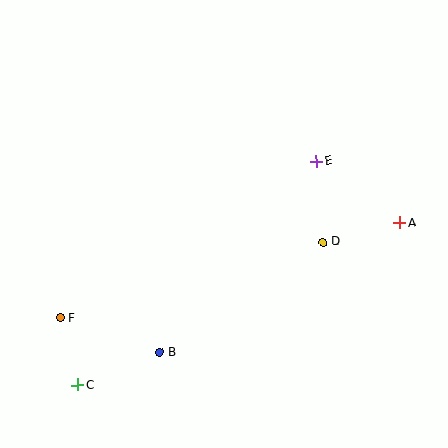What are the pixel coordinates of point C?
Point C is at (77, 385).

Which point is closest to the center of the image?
Point D at (323, 242) is closest to the center.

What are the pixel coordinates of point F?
Point F is at (60, 318).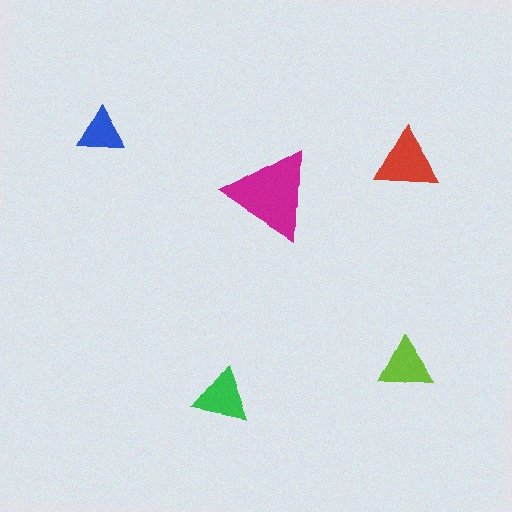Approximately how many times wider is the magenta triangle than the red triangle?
About 1.5 times wider.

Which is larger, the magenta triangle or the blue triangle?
The magenta one.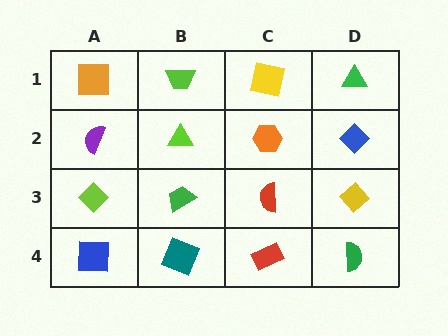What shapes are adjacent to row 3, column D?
A blue diamond (row 2, column D), a green semicircle (row 4, column D), a red semicircle (row 3, column C).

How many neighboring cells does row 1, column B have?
3.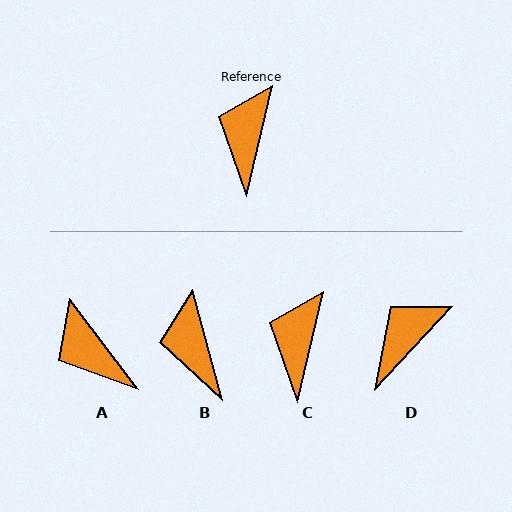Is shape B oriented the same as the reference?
No, it is off by about 28 degrees.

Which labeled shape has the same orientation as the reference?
C.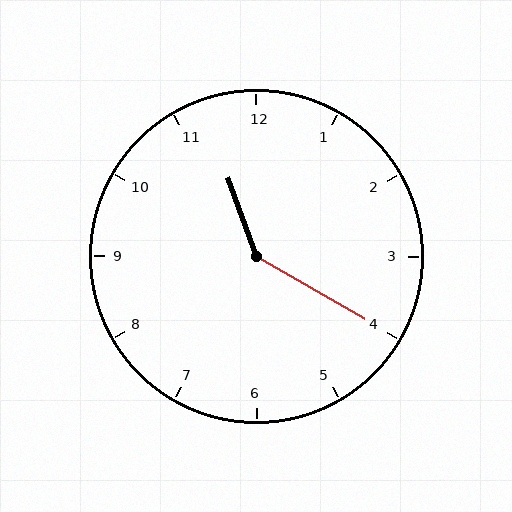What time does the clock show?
11:20.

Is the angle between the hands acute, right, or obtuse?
It is obtuse.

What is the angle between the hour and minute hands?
Approximately 140 degrees.